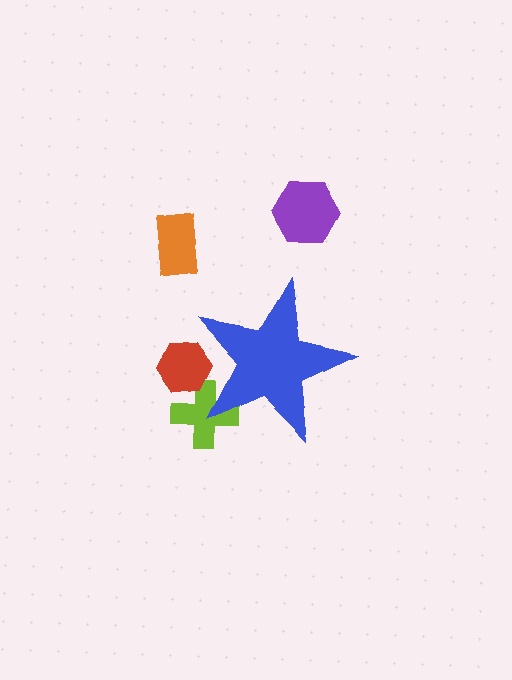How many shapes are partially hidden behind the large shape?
2 shapes are partially hidden.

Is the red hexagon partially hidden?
Yes, the red hexagon is partially hidden behind the blue star.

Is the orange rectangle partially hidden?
No, the orange rectangle is fully visible.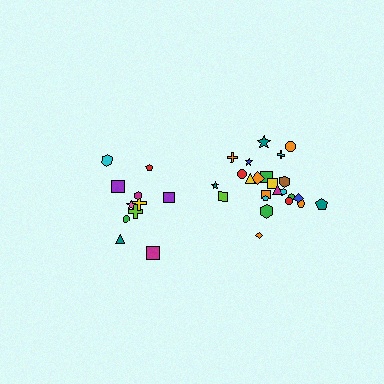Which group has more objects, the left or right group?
The right group.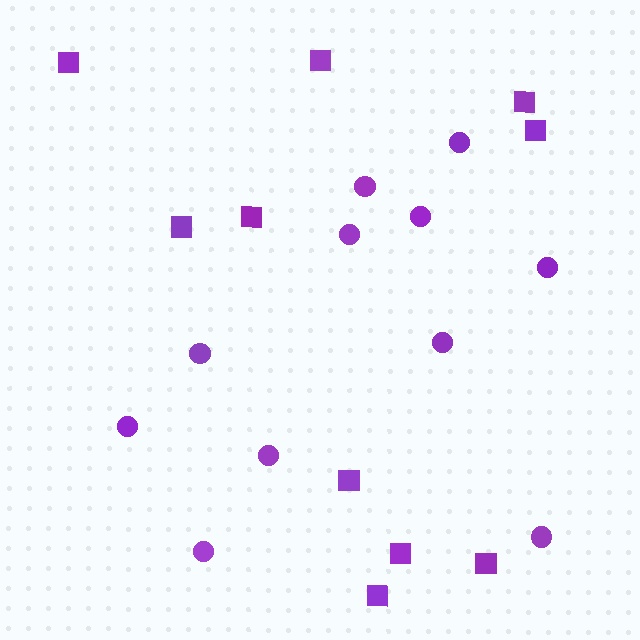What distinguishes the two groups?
There are 2 groups: one group of squares (10) and one group of circles (11).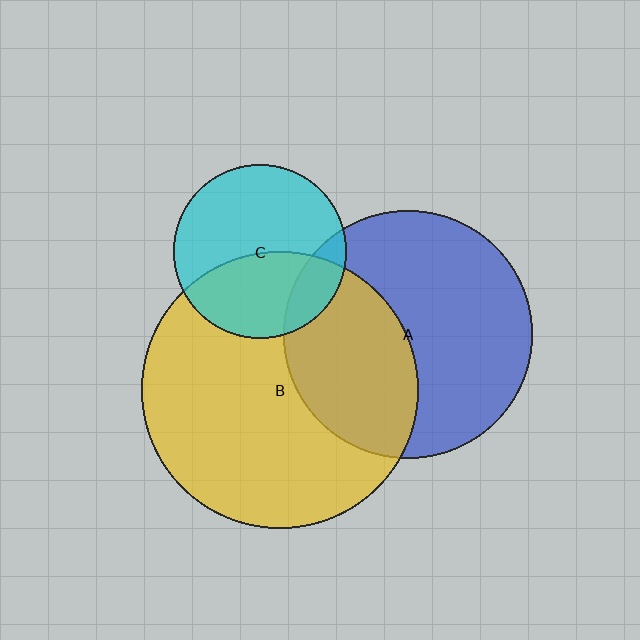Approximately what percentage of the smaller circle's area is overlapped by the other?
Approximately 15%.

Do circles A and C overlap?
Yes.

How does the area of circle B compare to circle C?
Approximately 2.5 times.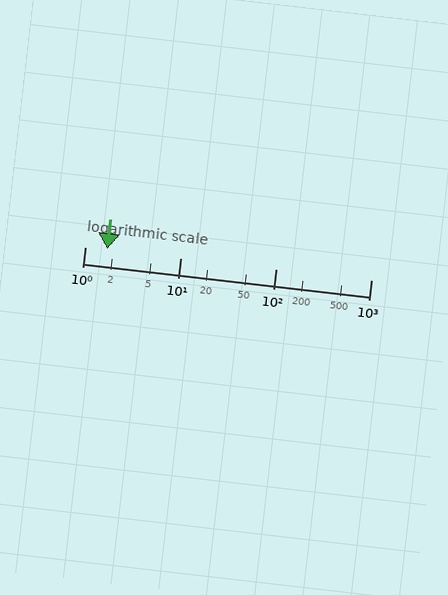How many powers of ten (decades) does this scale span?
The scale spans 3 decades, from 1 to 1000.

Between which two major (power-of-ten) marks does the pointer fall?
The pointer is between 1 and 10.